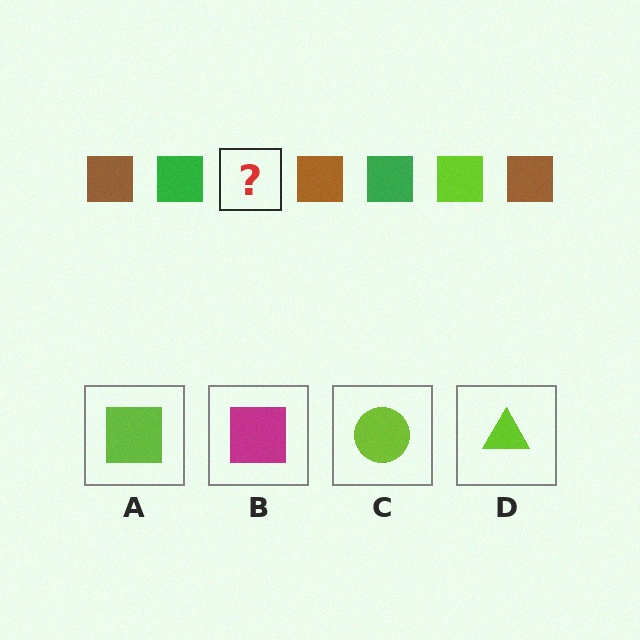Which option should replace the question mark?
Option A.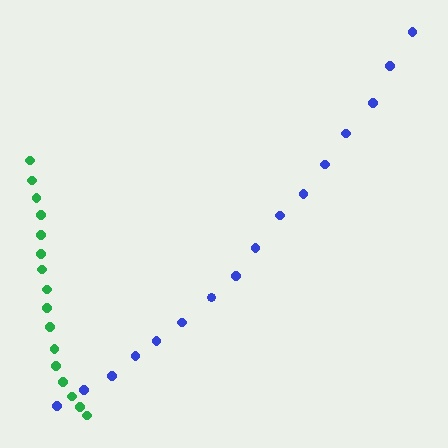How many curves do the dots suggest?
There are 2 distinct paths.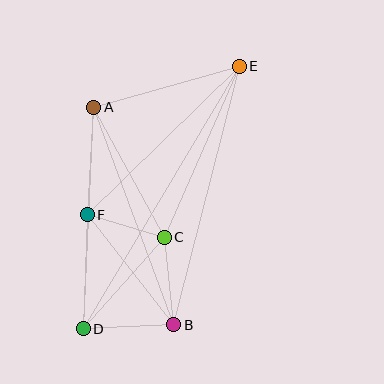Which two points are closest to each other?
Points C and F are closest to each other.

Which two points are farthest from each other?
Points D and E are farthest from each other.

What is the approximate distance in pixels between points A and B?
The distance between A and B is approximately 232 pixels.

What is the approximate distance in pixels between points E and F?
The distance between E and F is approximately 213 pixels.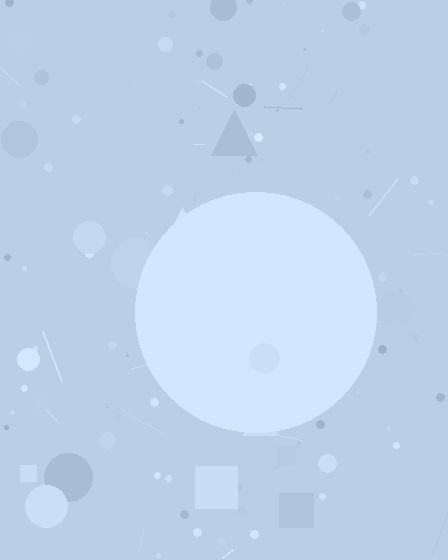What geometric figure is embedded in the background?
A circle is embedded in the background.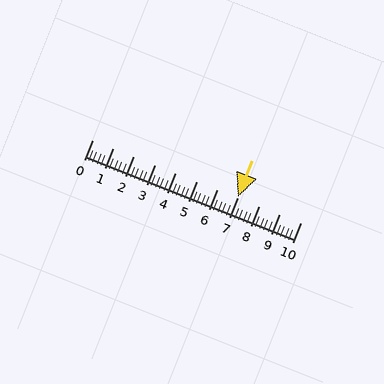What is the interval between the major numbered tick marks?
The major tick marks are spaced 1 units apart.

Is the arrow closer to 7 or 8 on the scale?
The arrow is closer to 7.